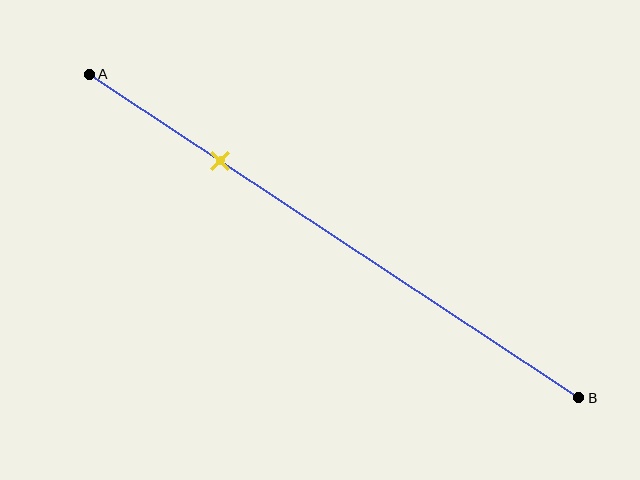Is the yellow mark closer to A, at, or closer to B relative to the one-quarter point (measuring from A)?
The yellow mark is approximately at the one-quarter point of segment AB.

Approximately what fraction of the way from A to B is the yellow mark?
The yellow mark is approximately 25% of the way from A to B.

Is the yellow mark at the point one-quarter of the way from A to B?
Yes, the mark is approximately at the one-quarter point.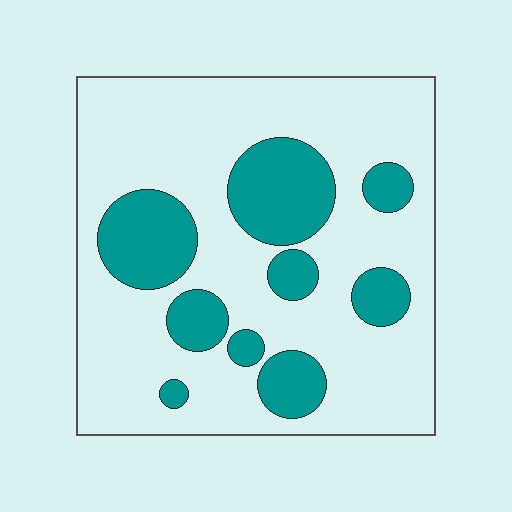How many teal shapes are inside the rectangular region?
9.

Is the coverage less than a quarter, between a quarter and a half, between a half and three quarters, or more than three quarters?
Between a quarter and a half.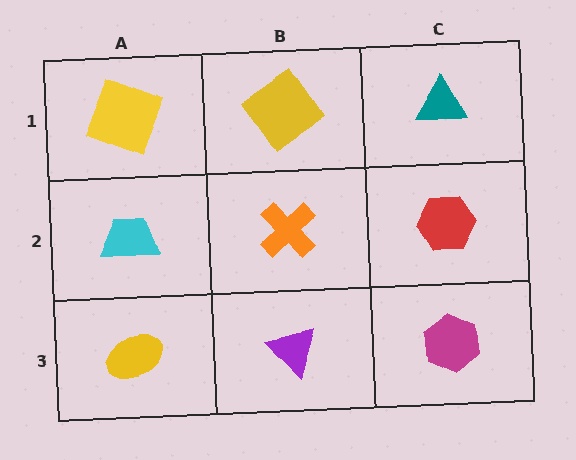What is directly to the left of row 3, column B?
A yellow ellipse.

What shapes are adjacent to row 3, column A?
A cyan trapezoid (row 2, column A), a purple triangle (row 3, column B).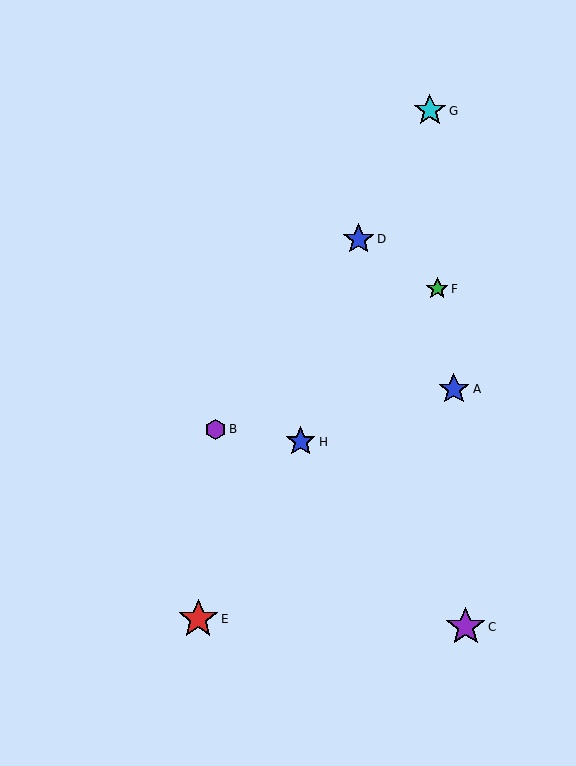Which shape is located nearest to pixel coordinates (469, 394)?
The blue star (labeled A) at (454, 389) is nearest to that location.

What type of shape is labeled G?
Shape G is a cyan star.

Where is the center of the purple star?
The center of the purple star is at (466, 627).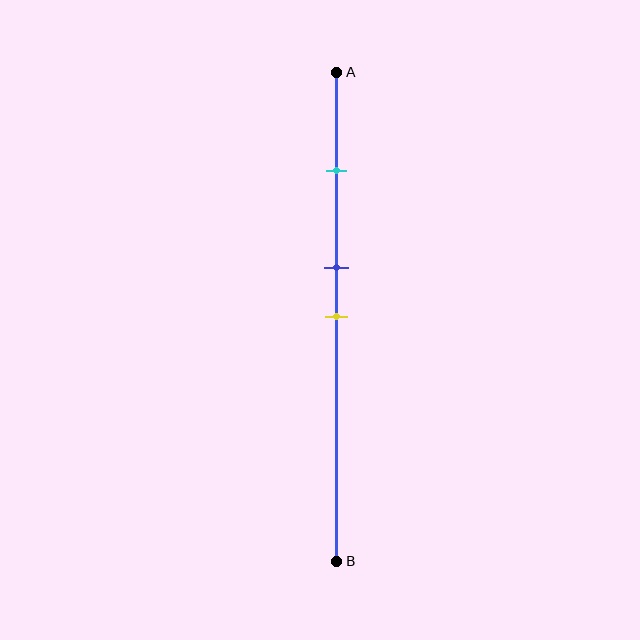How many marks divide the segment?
There are 3 marks dividing the segment.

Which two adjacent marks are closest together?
The blue and yellow marks are the closest adjacent pair.